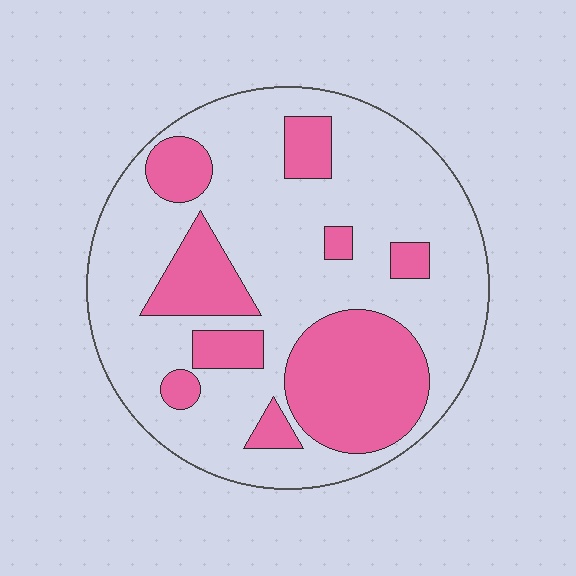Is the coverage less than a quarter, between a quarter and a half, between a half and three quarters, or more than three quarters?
Between a quarter and a half.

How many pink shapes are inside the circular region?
9.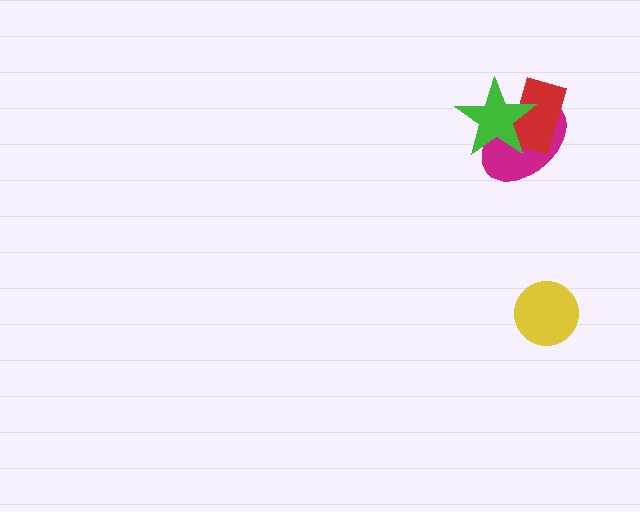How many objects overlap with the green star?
2 objects overlap with the green star.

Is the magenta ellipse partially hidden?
Yes, it is partially covered by another shape.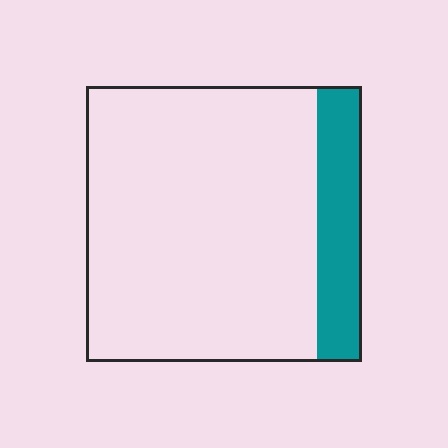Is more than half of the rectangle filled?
No.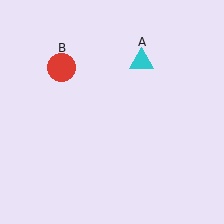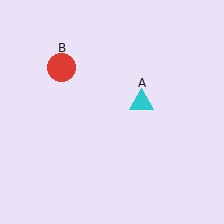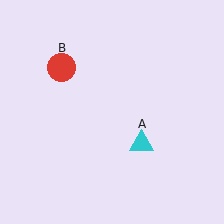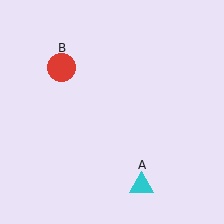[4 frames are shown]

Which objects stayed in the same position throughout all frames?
Red circle (object B) remained stationary.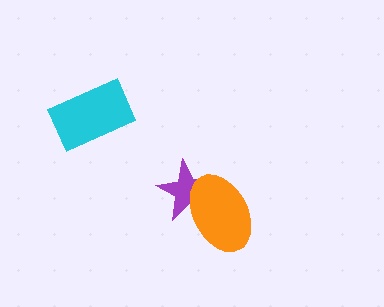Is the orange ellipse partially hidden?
No, no other shape covers it.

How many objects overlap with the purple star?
1 object overlaps with the purple star.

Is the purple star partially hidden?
Yes, it is partially covered by another shape.